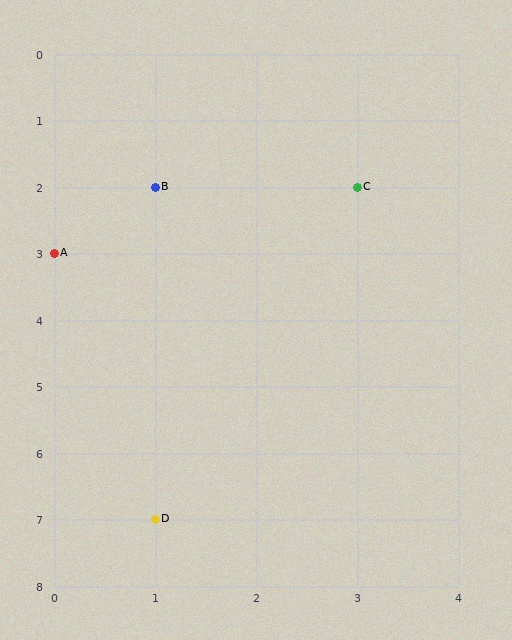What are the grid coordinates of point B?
Point B is at grid coordinates (1, 2).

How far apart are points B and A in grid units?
Points B and A are 1 column and 1 row apart (about 1.4 grid units diagonally).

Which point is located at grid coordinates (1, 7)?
Point D is at (1, 7).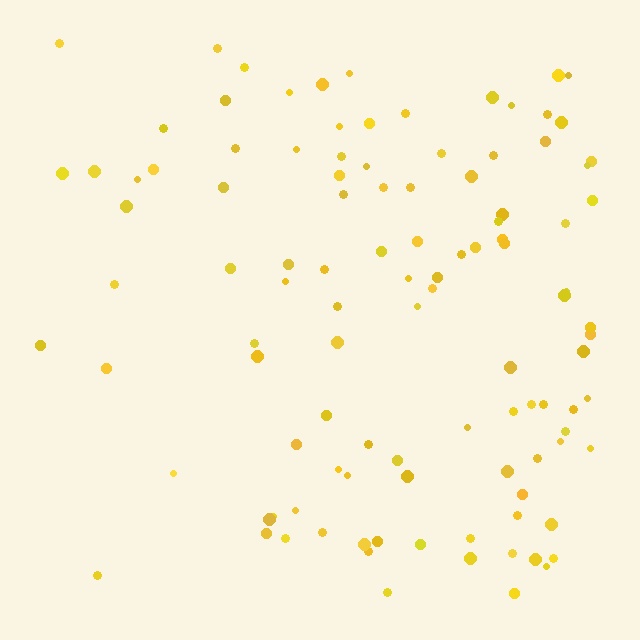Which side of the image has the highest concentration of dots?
The right.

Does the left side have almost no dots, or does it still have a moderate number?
Still a moderate number, just noticeably fewer than the right.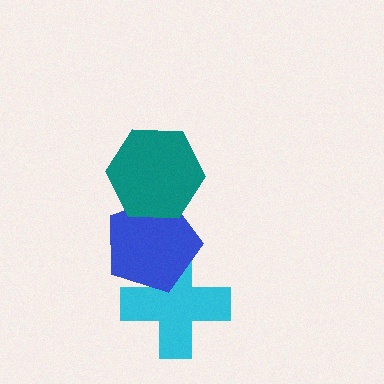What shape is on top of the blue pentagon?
The teal hexagon is on top of the blue pentagon.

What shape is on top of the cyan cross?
The blue pentagon is on top of the cyan cross.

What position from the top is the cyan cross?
The cyan cross is 3rd from the top.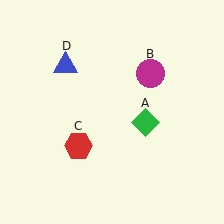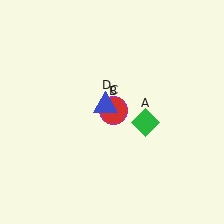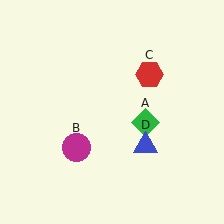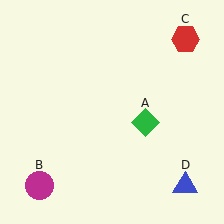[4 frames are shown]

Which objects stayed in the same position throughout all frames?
Green diamond (object A) remained stationary.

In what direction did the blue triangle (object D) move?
The blue triangle (object D) moved down and to the right.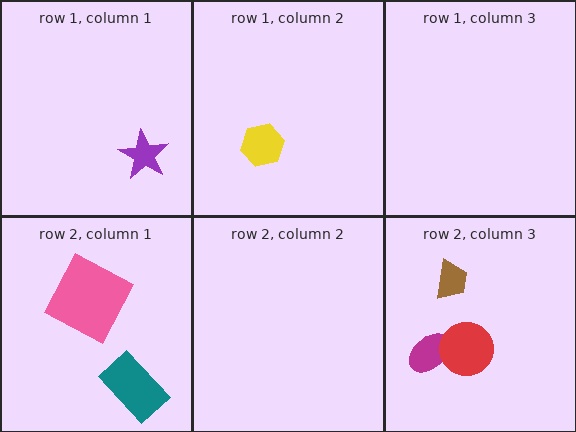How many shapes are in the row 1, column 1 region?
1.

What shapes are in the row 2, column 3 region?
The brown trapezoid, the magenta ellipse, the red circle.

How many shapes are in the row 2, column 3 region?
3.